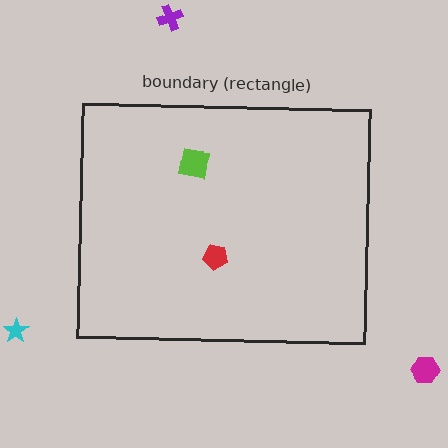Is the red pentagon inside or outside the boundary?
Inside.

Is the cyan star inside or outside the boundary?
Outside.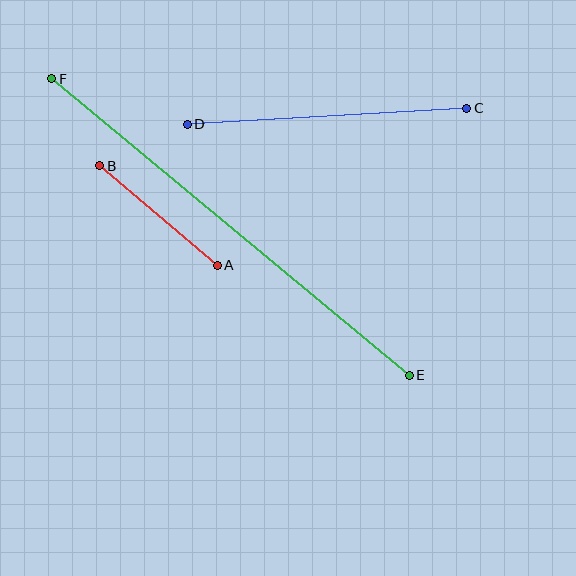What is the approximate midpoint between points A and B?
The midpoint is at approximately (158, 215) pixels.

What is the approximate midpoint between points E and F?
The midpoint is at approximately (231, 227) pixels.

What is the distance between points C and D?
The distance is approximately 280 pixels.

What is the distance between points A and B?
The distance is approximately 154 pixels.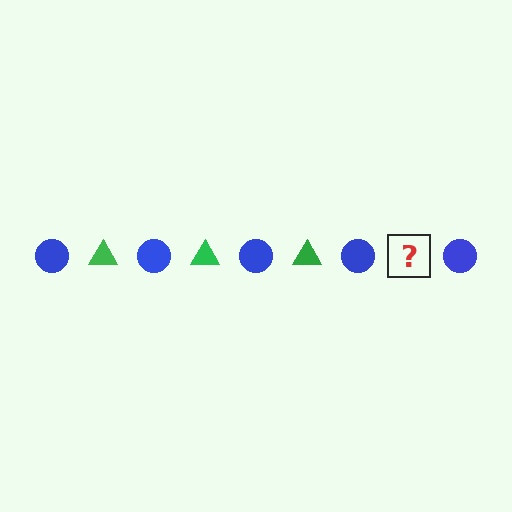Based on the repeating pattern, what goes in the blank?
The blank should be a green triangle.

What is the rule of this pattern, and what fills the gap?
The rule is that the pattern alternates between blue circle and green triangle. The gap should be filled with a green triangle.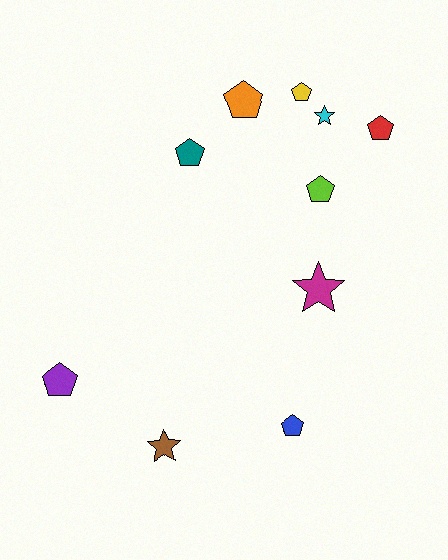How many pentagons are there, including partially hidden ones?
There are 7 pentagons.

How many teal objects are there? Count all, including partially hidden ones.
There is 1 teal object.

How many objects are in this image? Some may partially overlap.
There are 10 objects.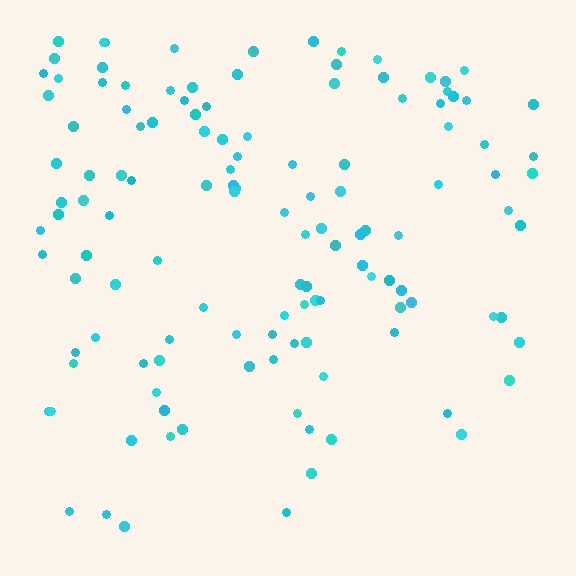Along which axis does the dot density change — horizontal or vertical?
Vertical.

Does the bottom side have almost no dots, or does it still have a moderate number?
Still a moderate number, just noticeably fewer than the top.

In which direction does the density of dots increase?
From bottom to top, with the top side densest.